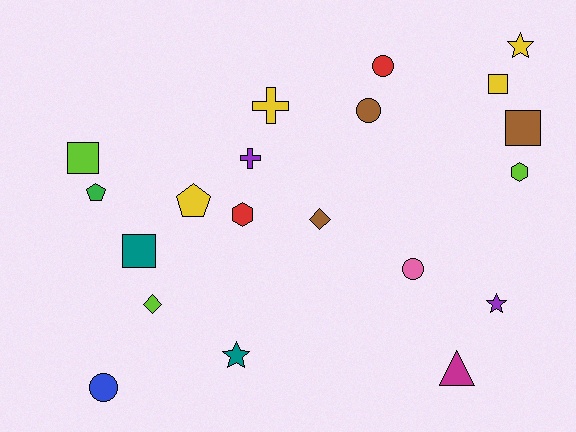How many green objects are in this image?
There is 1 green object.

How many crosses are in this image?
There are 2 crosses.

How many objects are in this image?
There are 20 objects.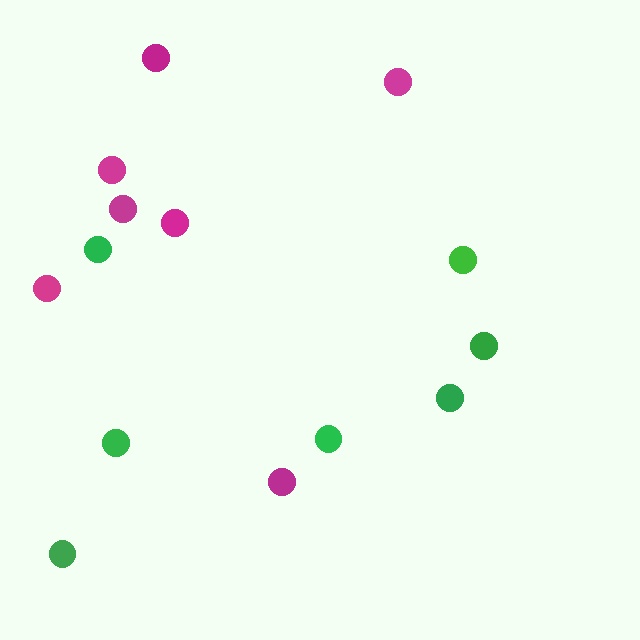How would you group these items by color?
There are 2 groups: one group of magenta circles (7) and one group of green circles (7).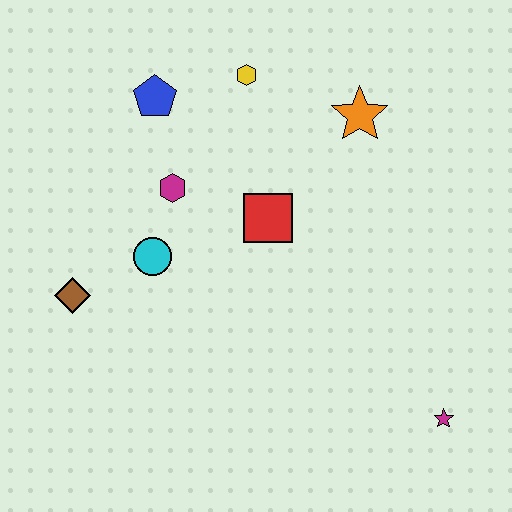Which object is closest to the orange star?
The yellow hexagon is closest to the orange star.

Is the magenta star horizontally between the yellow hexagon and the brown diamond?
No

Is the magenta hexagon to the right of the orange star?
No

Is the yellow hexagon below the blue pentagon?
No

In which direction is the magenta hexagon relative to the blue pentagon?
The magenta hexagon is below the blue pentagon.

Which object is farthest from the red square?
The magenta star is farthest from the red square.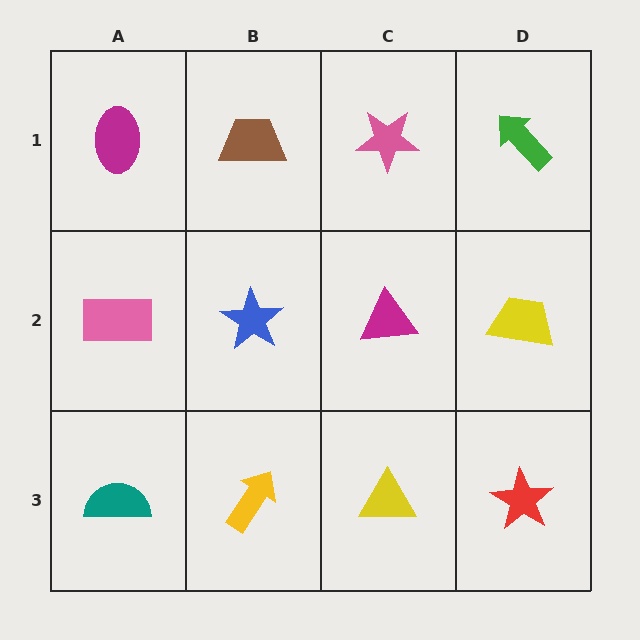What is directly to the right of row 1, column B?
A pink star.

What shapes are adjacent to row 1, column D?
A yellow trapezoid (row 2, column D), a pink star (row 1, column C).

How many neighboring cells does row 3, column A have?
2.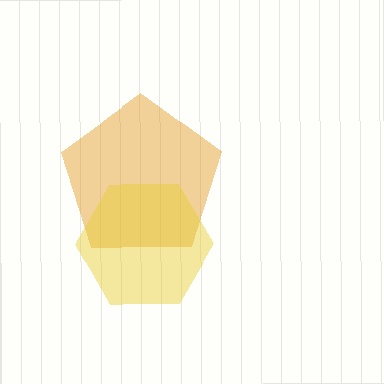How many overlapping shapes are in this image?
There are 2 overlapping shapes in the image.